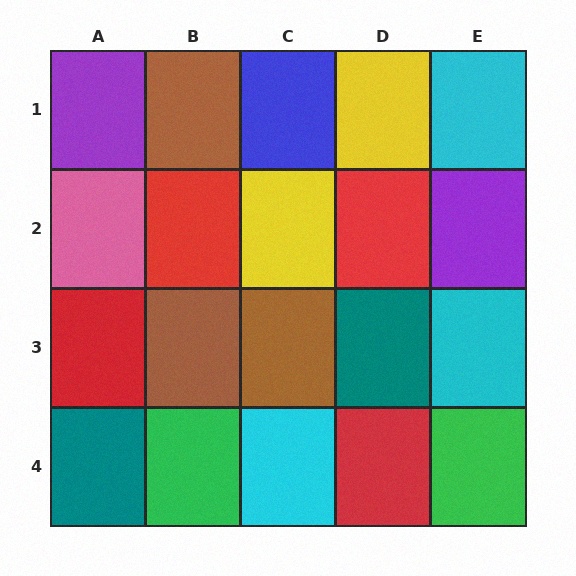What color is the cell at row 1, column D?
Yellow.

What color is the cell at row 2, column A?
Pink.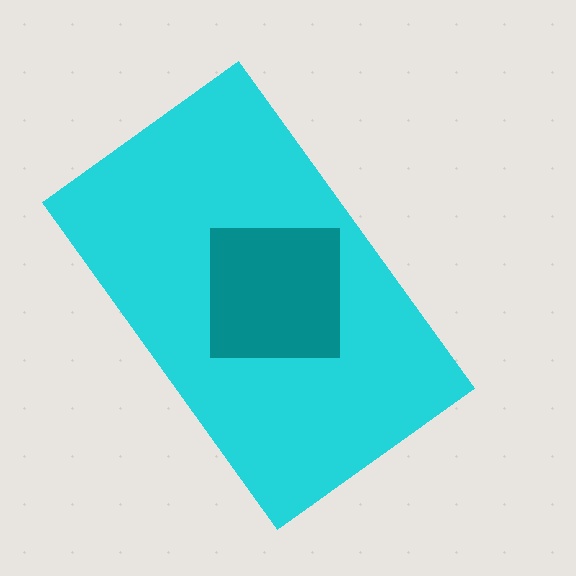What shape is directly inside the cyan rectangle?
The teal square.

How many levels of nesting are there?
2.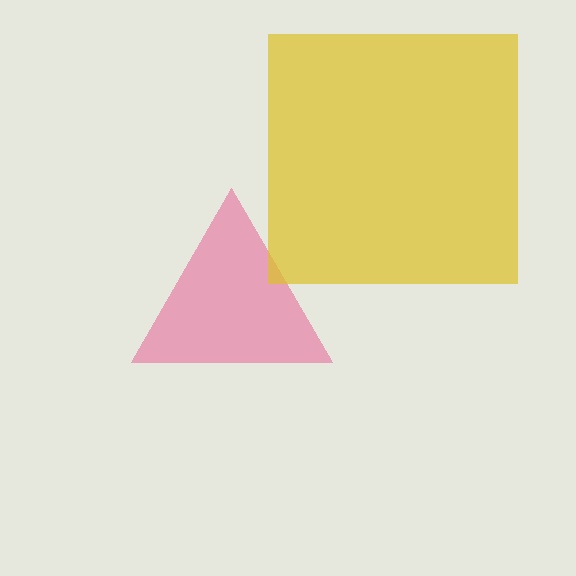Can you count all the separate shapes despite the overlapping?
Yes, there are 2 separate shapes.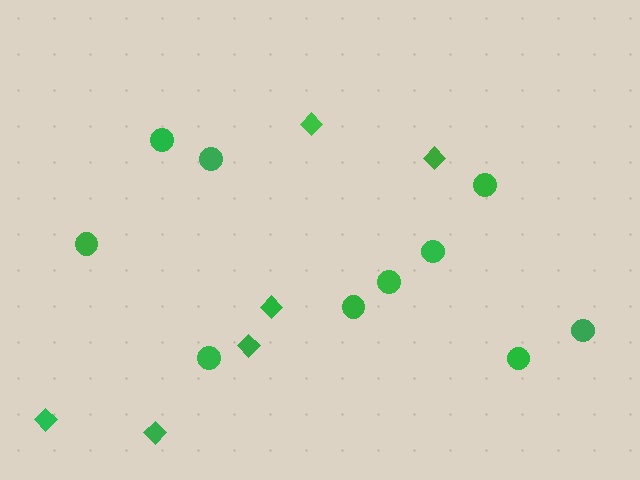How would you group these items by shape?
There are 2 groups: one group of diamonds (6) and one group of circles (10).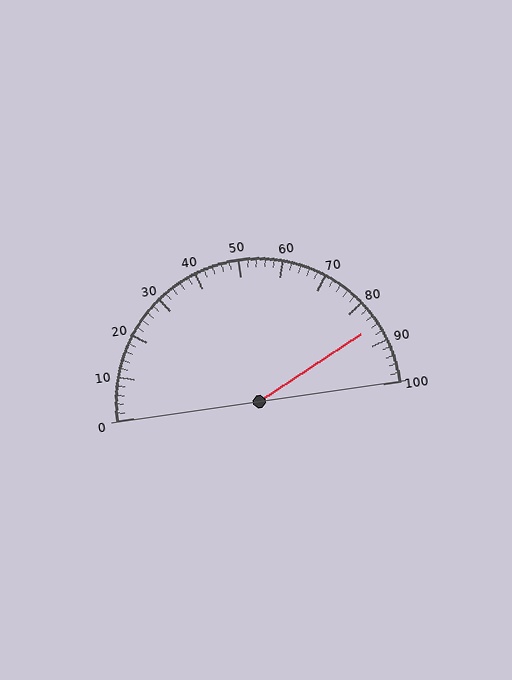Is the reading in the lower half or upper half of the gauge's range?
The reading is in the upper half of the range (0 to 100).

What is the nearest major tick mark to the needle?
The nearest major tick mark is 90.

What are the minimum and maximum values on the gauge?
The gauge ranges from 0 to 100.